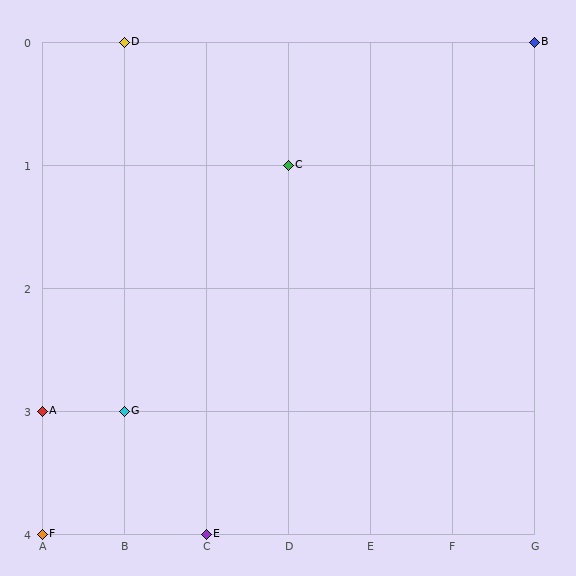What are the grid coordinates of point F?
Point F is at grid coordinates (A, 4).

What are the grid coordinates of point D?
Point D is at grid coordinates (B, 0).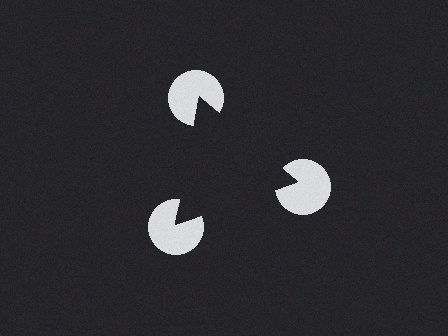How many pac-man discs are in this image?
There are 3 — one at each vertex of the illusory triangle.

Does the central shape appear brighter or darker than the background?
It typically appears slightly darker than the background, even though no actual brightness change is drawn.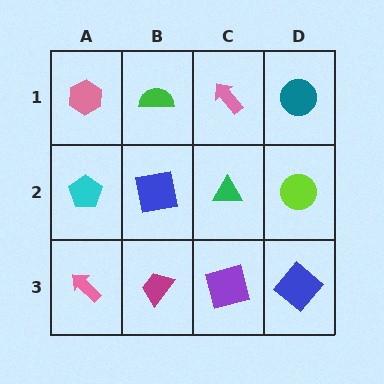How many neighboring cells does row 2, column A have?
3.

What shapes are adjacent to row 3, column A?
A cyan pentagon (row 2, column A), a magenta trapezoid (row 3, column B).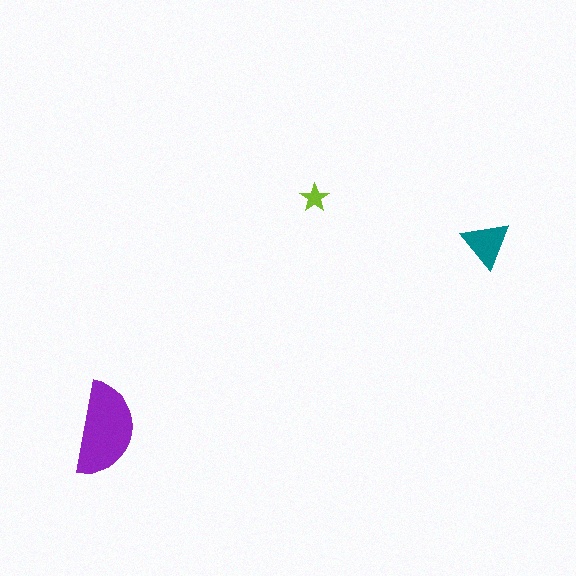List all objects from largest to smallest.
The purple semicircle, the teal triangle, the lime star.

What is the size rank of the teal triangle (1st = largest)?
2nd.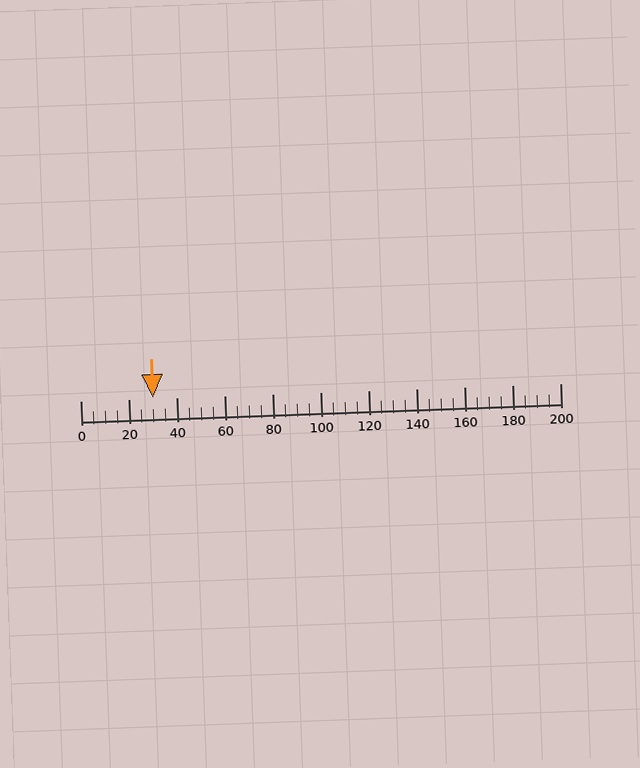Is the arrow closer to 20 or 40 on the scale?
The arrow is closer to 40.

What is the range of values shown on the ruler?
The ruler shows values from 0 to 200.